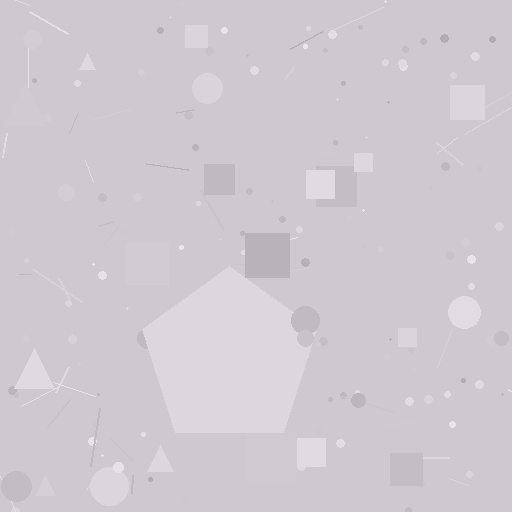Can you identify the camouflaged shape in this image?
The camouflaged shape is a pentagon.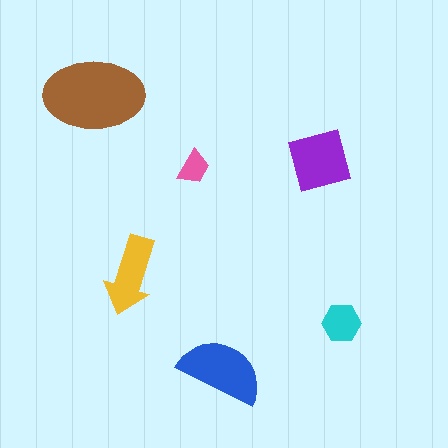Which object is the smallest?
The pink trapezoid.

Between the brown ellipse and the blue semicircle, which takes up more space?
The brown ellipse.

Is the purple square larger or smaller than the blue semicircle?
Smaller.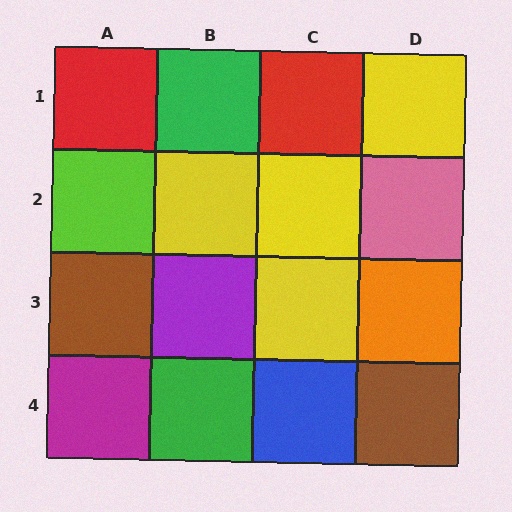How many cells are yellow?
4 cells are yellow.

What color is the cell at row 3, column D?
Orange.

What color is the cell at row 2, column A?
Lime.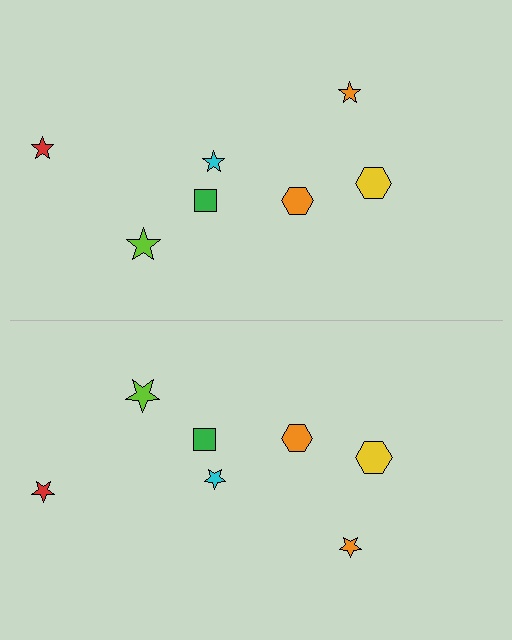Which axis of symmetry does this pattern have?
The pattern has a horizontal axis of symmetry running through the center of the image.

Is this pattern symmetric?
Yes, this pattern has bilateral (reflection) symmetry.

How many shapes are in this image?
There are 14 shapes in this image.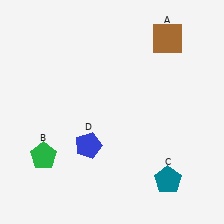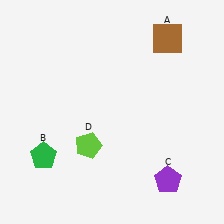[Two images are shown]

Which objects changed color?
C changed from teal to purple. D changed from blue to lime.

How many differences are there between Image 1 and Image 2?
There are 2 differences between the two images.